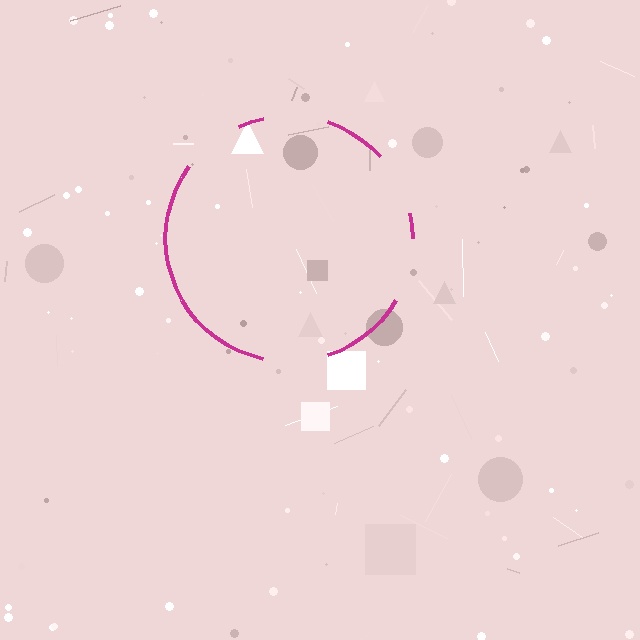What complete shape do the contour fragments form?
The contour fragments form a circle.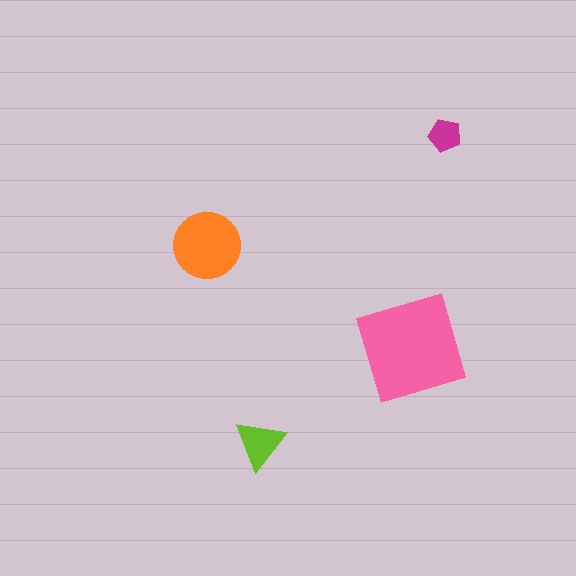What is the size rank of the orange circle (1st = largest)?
2nd.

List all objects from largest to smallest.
The pink square, the orange circle, the lime triangle, the magenta pentagon.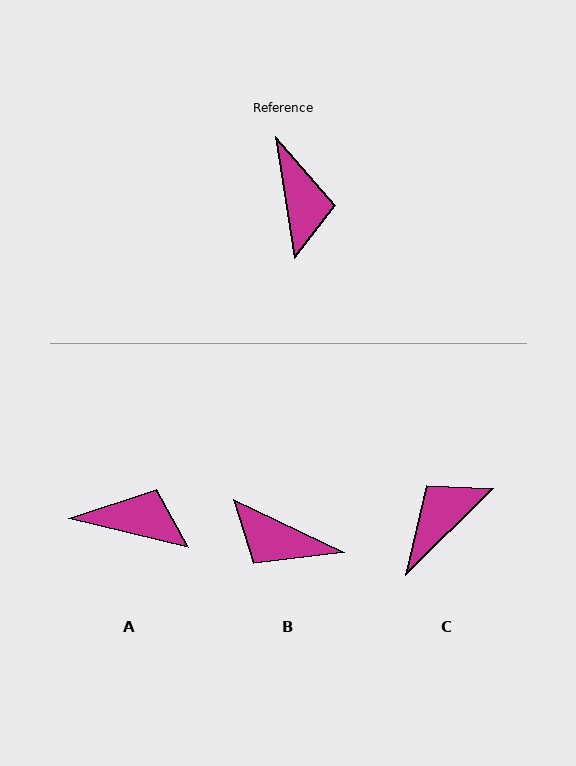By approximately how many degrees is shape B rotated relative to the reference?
Approximately 124 degrees clockwise.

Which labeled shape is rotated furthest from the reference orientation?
C, about 126 degrees away.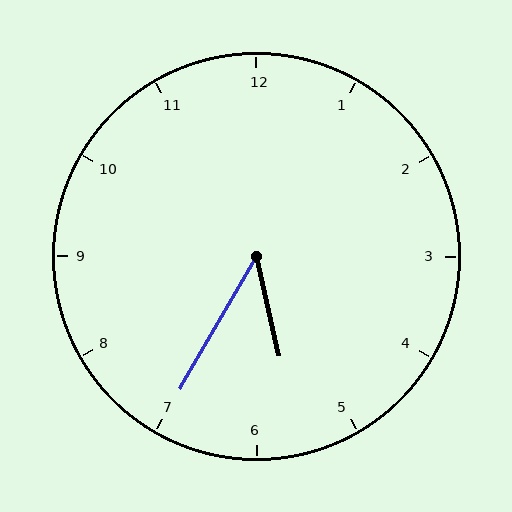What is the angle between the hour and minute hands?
Approximately 42 degrees.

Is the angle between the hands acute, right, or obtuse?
It is acute.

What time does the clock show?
5:35.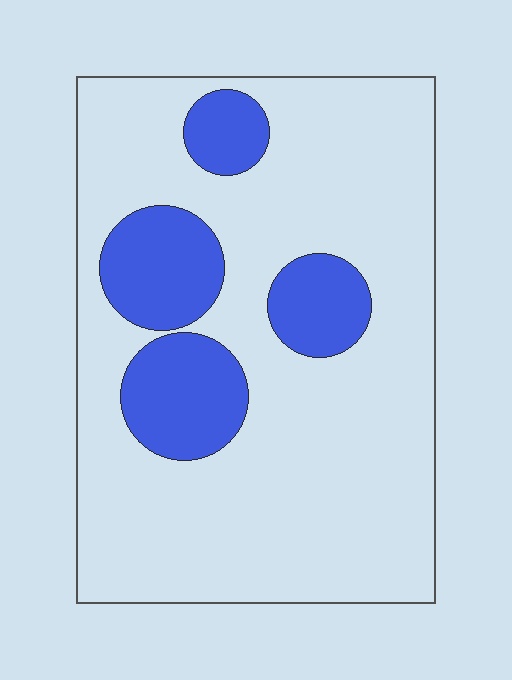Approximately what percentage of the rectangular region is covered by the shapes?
Approximately 20%.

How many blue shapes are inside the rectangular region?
4.